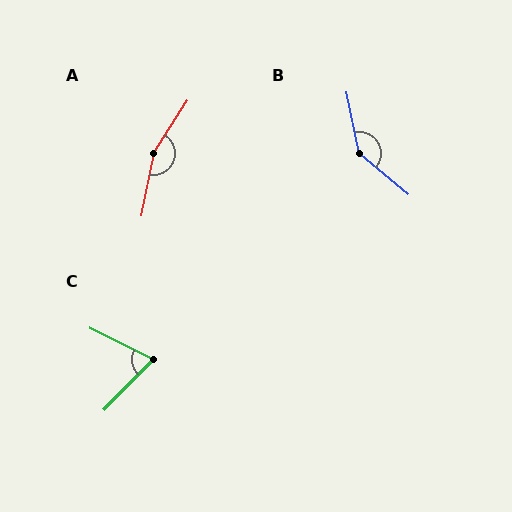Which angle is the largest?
A, at approximately 159 degrees.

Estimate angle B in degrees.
Approximately 141 degrees.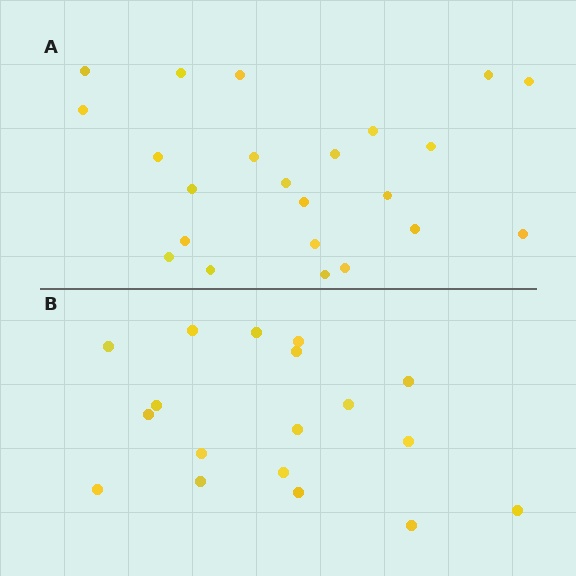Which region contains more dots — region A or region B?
Region A (the top region) has more dots.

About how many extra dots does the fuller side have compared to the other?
Region A has about 5 more dots than region B.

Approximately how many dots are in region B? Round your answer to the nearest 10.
About 20 dots. (The exact count is 18, which rounds to 20.)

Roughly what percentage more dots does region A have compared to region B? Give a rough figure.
About 30% more.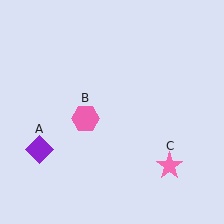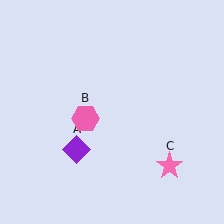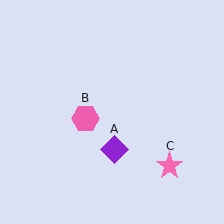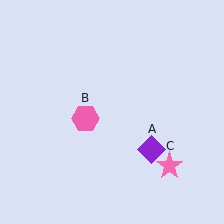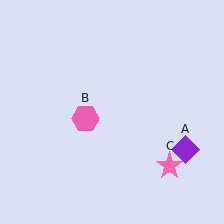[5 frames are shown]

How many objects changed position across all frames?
1 object changed position: purple diamond (object A).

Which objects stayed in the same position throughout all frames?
Pink hexagon (object B) and pink star (object C) remained stationary.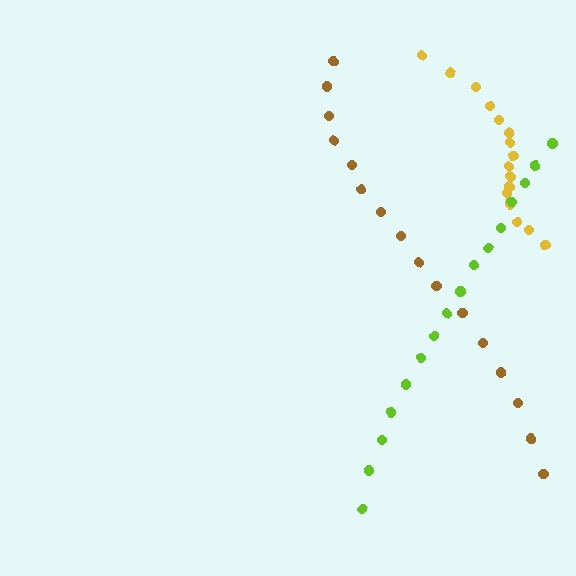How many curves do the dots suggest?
There are 3 distinct paths.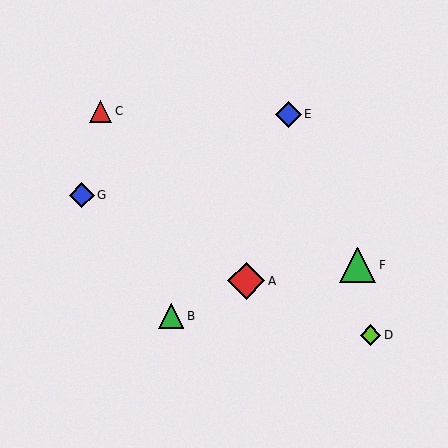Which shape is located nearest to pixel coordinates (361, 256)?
The green triangle (labeled F) at (358, 265) is nearest to that location.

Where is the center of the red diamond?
The center of the red diamond is at (246, 281).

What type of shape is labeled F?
Shape F is a green triangle.